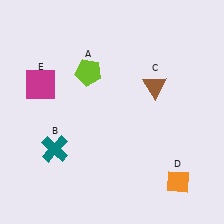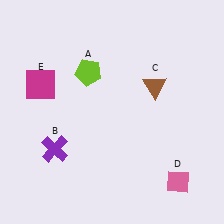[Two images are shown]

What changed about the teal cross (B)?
In Image 1, B is teal. In Image 2, it changed to purple.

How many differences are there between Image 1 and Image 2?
There are 2 differences between the two images.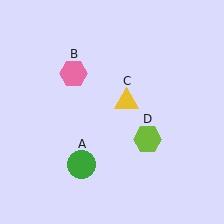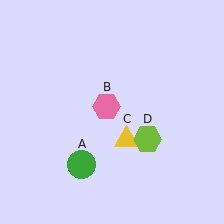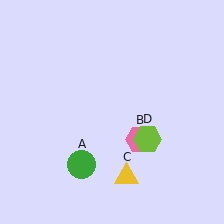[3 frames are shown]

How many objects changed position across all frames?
2 objects changed position: pink hexagon (object B), yellow triangle (object C).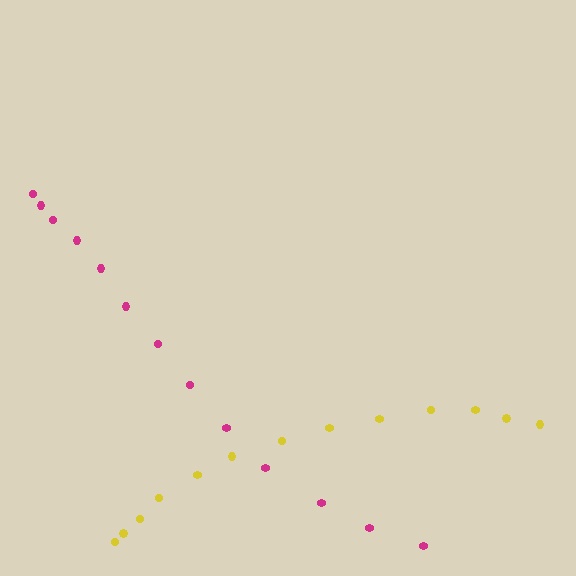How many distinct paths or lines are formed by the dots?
There are 2 distinct paths.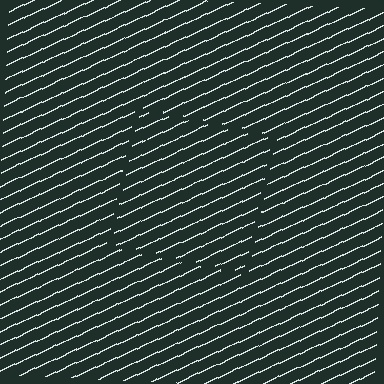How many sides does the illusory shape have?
4 sides — the line-ends trace a square.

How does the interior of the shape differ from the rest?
The interior of the shape contains the same grating, shifted by half a period — the contour is defined by the phase discontinuity where line-ends from the inner and outer gratings abut.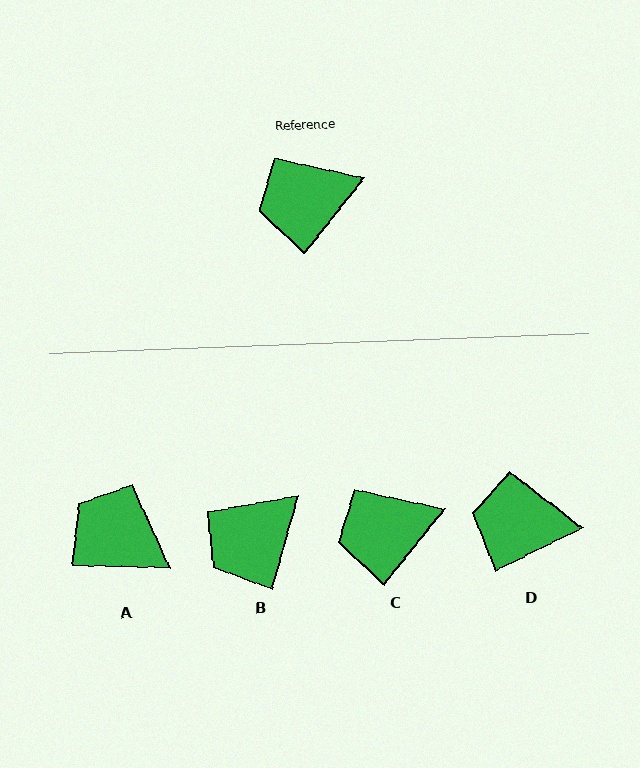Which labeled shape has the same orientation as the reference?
C.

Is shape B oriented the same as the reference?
No, it is off by about 23 degrees.